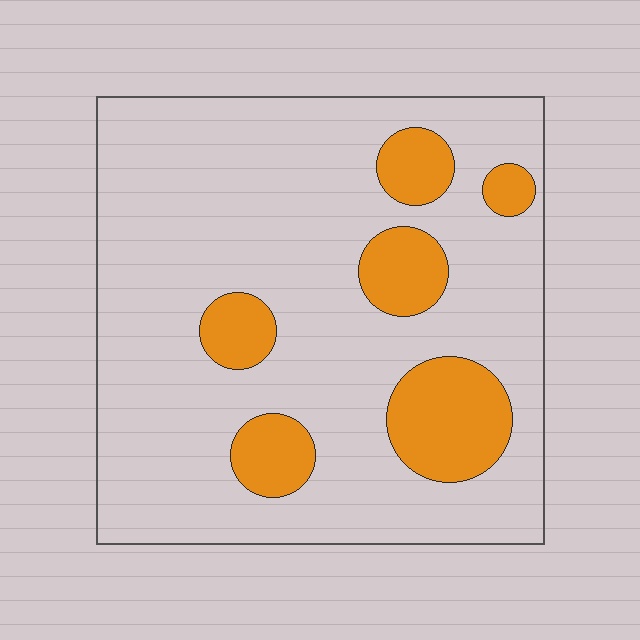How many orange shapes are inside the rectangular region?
6.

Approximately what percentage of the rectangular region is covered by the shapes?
Approximately 20%.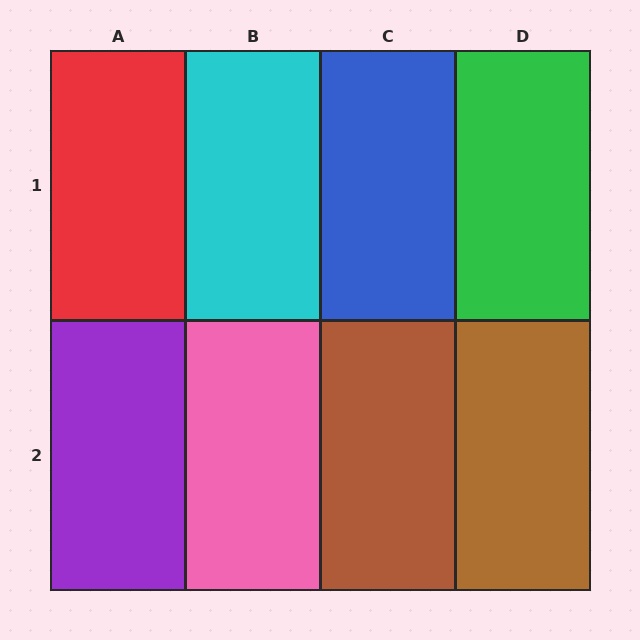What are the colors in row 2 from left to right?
Purple, pink, brown, brown.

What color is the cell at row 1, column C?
Blue.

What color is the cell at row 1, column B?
Cyan.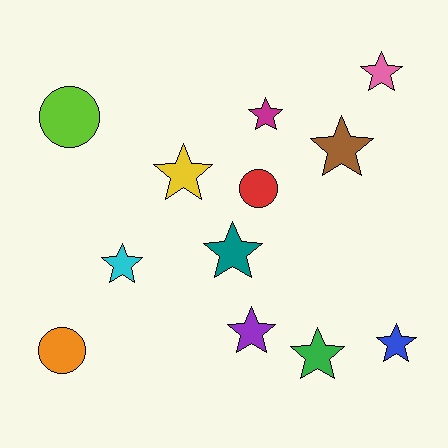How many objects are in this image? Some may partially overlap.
There are 12 objects.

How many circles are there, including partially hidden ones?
There are 3 circles.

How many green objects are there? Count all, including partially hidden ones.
There is 1 green object.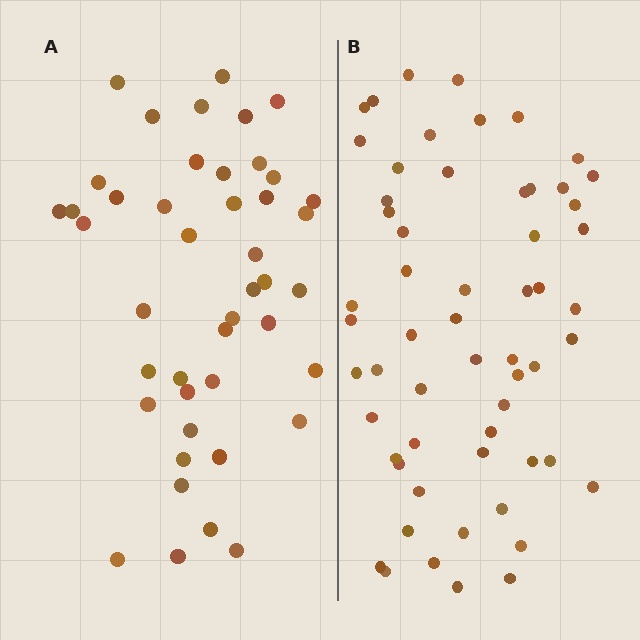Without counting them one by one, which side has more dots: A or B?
Region B (the right region) has more dots.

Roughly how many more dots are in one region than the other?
Region B has approximately 15 more dots than region A.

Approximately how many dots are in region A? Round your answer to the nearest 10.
About 40 dots. (The exact count is 44, which rounds to 40.)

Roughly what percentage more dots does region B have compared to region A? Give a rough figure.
About 30% more.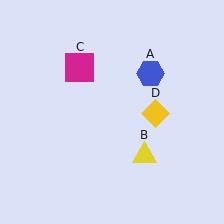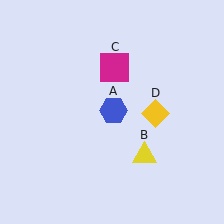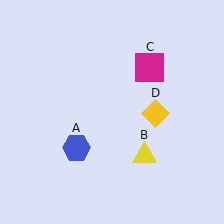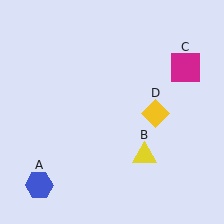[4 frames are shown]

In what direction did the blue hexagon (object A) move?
The blue hexagon (object A) moved down and to the left.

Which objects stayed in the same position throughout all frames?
Yellow triangle (object B) and yellow diamond (object D) remained stationary.